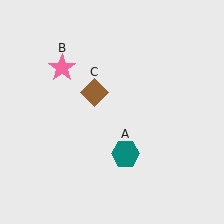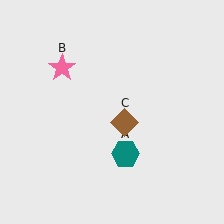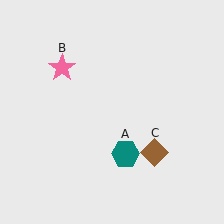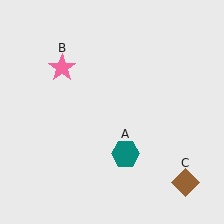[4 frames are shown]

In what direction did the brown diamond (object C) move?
The brown diamond (object C) moved down and to the right.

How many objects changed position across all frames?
1 object changed position: brown diamond (object C).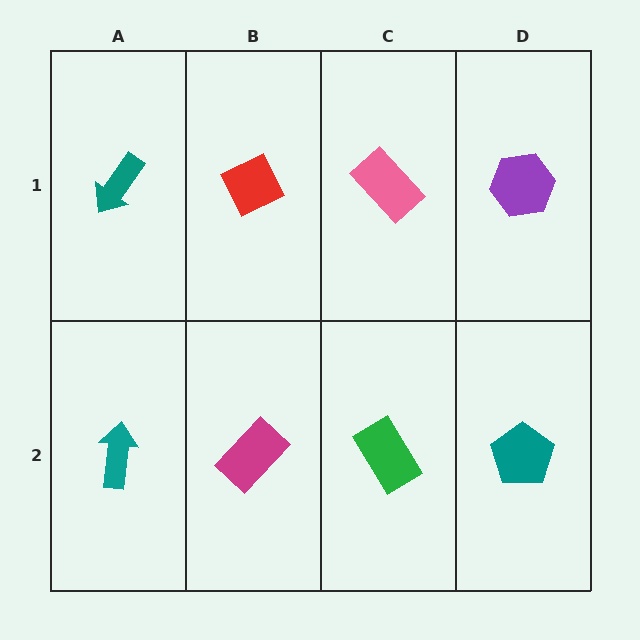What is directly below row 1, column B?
A magenta rectangle.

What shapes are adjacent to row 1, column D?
A teal pentagon (row 2, column D), a pink rectangle (row 1, column C).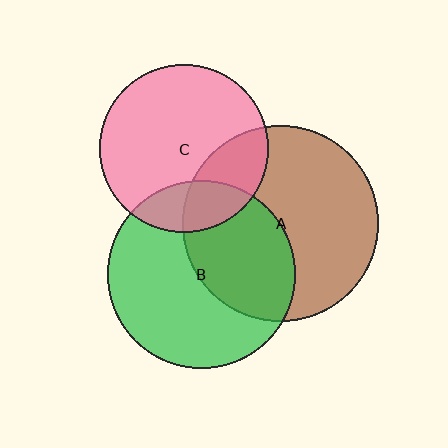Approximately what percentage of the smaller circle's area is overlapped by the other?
Approximately 40%.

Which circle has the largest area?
Circle A (brown).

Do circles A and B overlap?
Yes.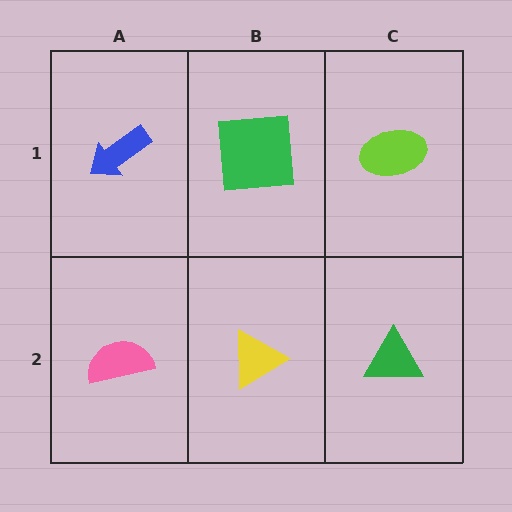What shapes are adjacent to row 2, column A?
A blue arrow (row 1, column A), a yellow triangle (row 2, column B).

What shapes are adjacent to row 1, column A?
A pink semicircle (row 2, column A), a green square (row 1, column B).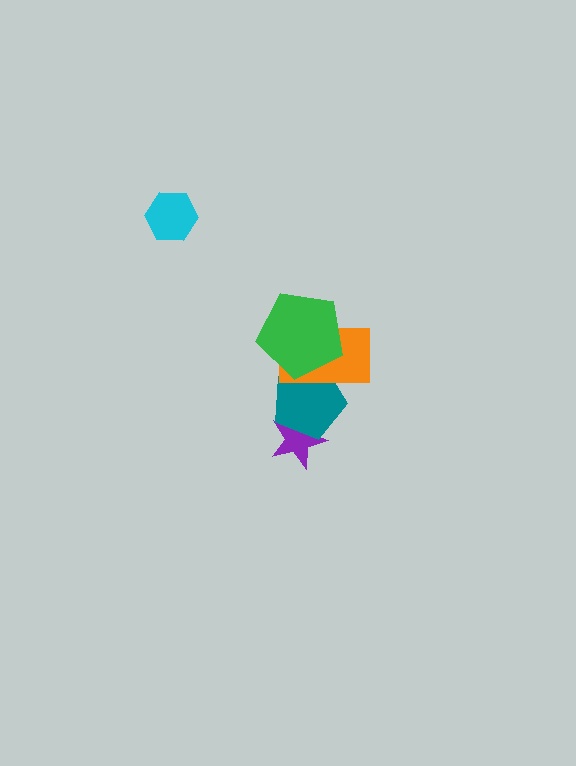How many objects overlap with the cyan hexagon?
0 objects overlap with the cyan hexagon.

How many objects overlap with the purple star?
1 object overlaps with the purple star.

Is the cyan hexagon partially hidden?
No, no other shape covers it.